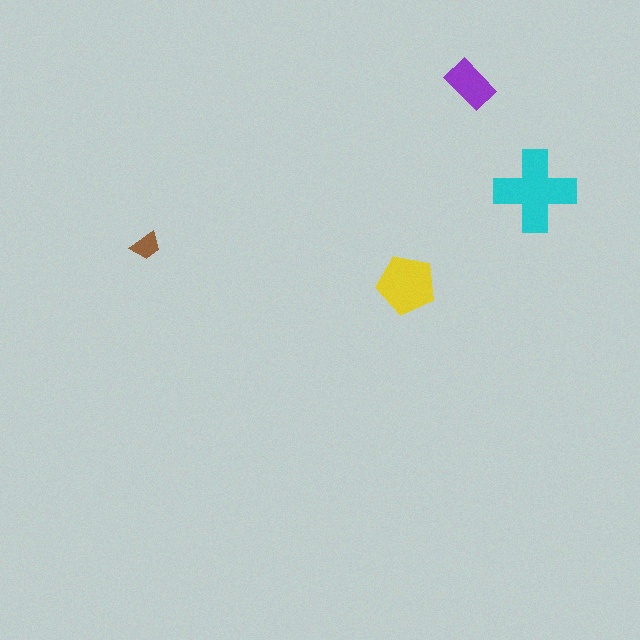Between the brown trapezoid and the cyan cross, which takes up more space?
The cyan cross.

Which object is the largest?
The cyan cross.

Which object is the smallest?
The brown trapezoid.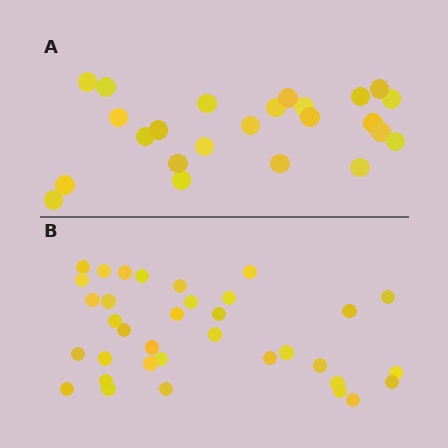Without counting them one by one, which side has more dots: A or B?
Region B (the bottom region) has more dots.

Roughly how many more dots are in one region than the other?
Region B has roughly 12 or so more dots than region A.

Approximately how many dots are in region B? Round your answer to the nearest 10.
About 40 dots. (The exact count is 35, which rounds to 40.)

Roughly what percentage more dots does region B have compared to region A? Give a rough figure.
About 45% more.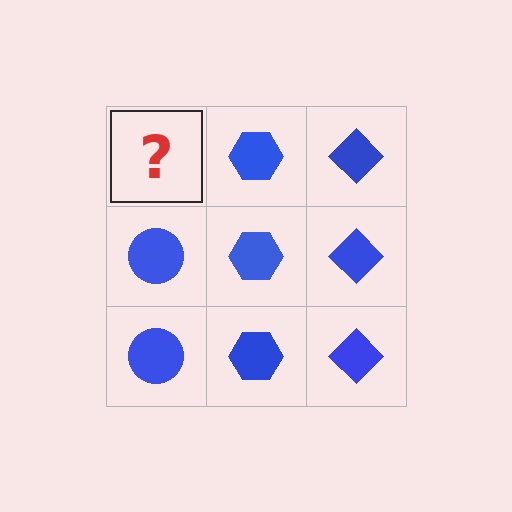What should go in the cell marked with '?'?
The missing cell should contain a blue circle.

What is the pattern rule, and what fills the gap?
The rule is that each column has a consistent shape. The gap should be filled with a blue circle.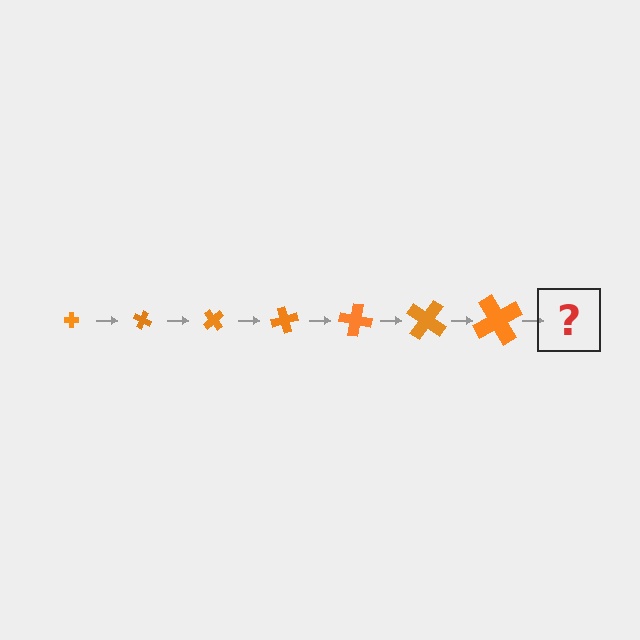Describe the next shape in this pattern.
It should be a cross, larger than the previous one and rotated 175 degrees from the start.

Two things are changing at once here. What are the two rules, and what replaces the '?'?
The two rules are that the cross grows larger each step and it rotates 25 degrees each step. The '?' should be a cross, larger than the previous one and rotated 175 degrees from the start.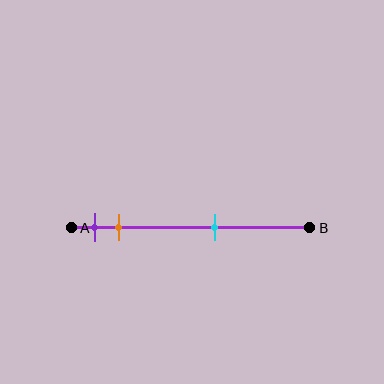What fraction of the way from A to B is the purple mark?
The purple mark is approximately 10% (0.1) of the way from A to B.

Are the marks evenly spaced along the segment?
No, the marks are not evenly spaced.